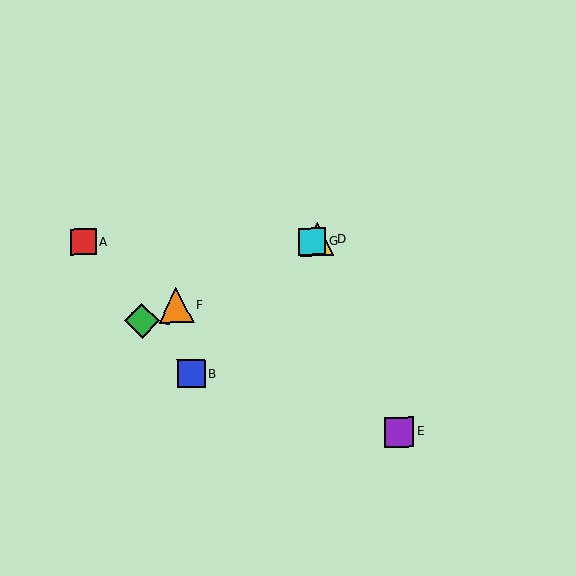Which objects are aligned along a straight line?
Objects C, D, F, G are aligned along a straight line.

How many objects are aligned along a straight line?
4 objects (C, D, F, G) are aligned along a straight line.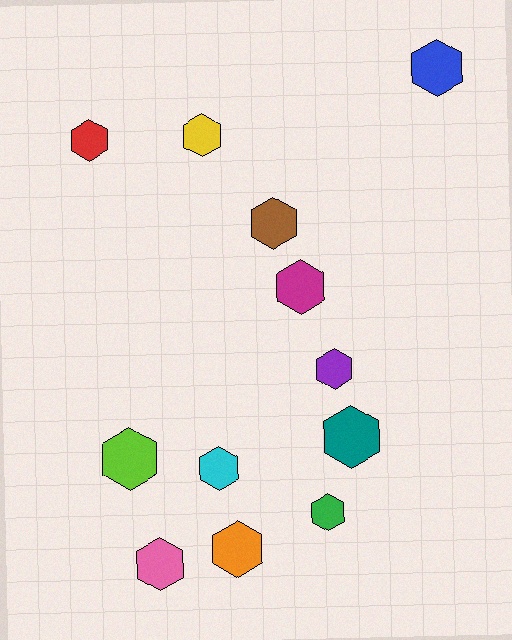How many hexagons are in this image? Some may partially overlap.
There are 12 hexagons.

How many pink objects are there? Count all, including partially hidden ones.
There is 1 pink object.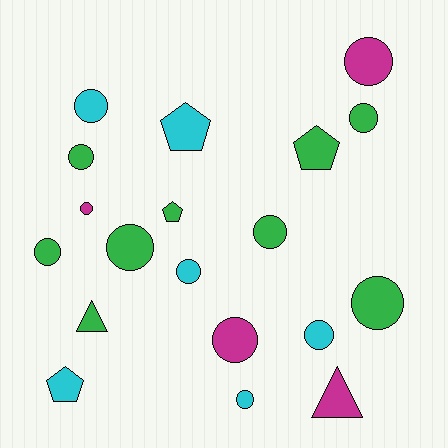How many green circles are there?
There are 6 green circles.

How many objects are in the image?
There are 19 objects.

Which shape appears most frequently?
Circle, with 13 objects.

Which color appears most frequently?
Green, with 9 objects.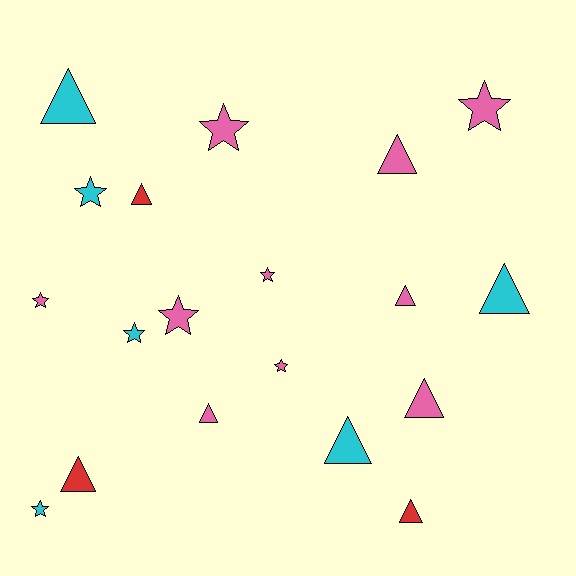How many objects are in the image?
There are 19 objects.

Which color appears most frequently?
Pink, with 10 objects.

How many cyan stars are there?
There are 3 cyan stars.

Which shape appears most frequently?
Triangle, with 10 objects.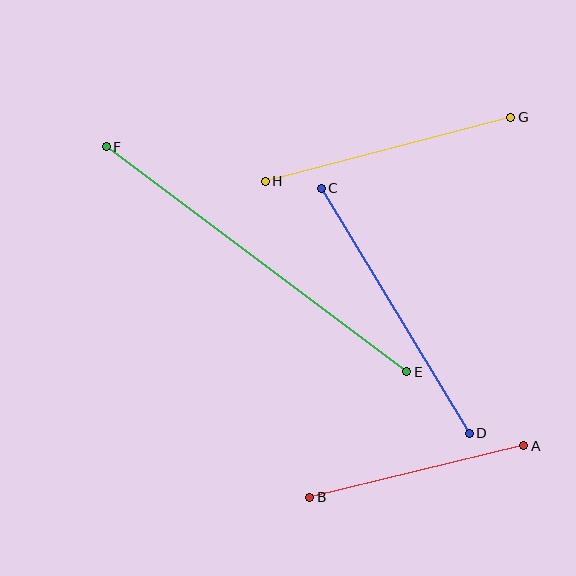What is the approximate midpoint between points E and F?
The midpoint is at approximately (256, 259) pixels.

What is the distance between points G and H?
The distance is approximately 253 pixels.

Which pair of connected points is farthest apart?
Points E and F are farthest apart.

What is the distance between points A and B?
The distance is approximately 220 pixels.